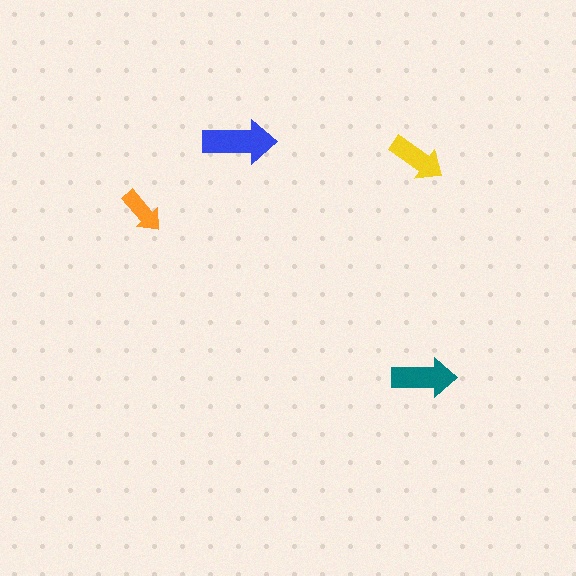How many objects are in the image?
There are 4 objects in the image.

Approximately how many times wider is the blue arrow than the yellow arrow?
About 1.5 times wider.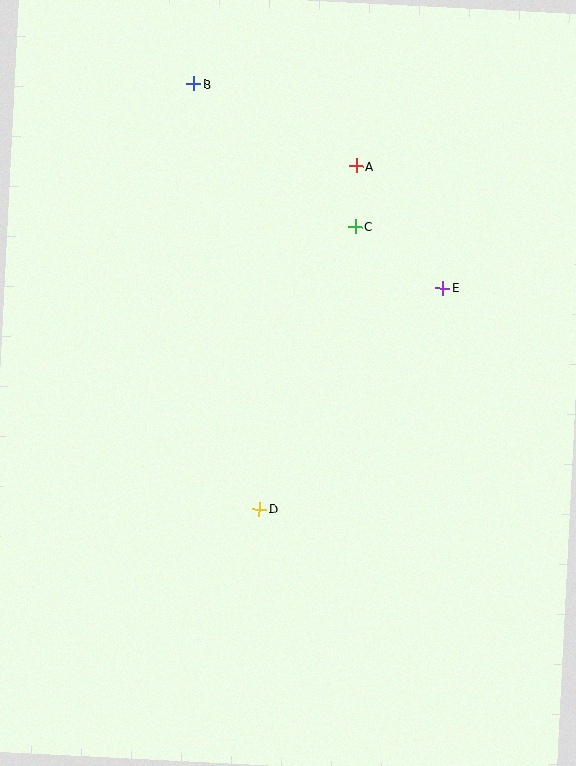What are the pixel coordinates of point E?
Point E is at (443, 288).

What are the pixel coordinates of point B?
Point B is at (194, 83).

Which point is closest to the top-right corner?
Point A is closest to the top-right corner.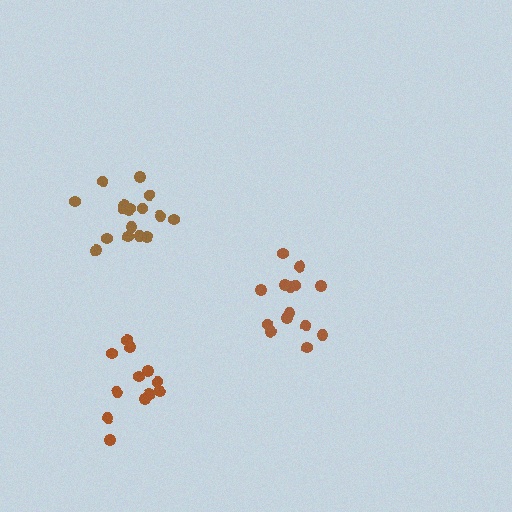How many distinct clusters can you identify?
There are 3 distinct clusters.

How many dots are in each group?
Group 1: 17 dots, Group 2: 14 dots, Group 3: 12 dots (43 total).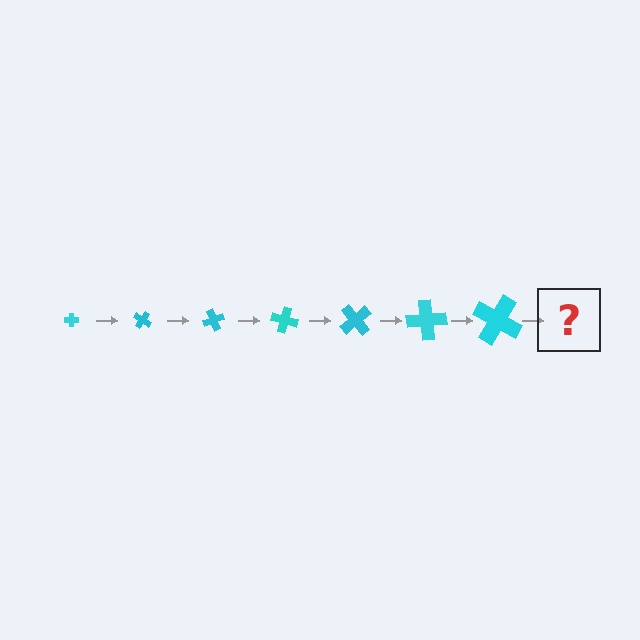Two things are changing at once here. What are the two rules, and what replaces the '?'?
The two rules are that the cross grows larger each step and it rotates 35 degrees each step. The '?' should be a cross, larger than the previous one and rotated 245 degrees from the start.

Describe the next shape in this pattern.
It should be a cross, larger than the previous one and rotated 245 degrees from the start.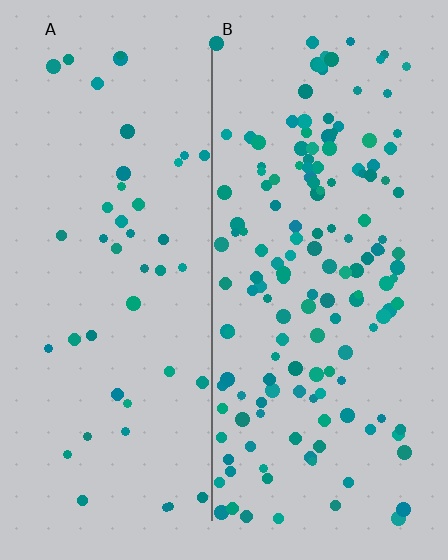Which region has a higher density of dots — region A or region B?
B (the right).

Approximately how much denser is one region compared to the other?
Approximately 3.4× — region B over region A.